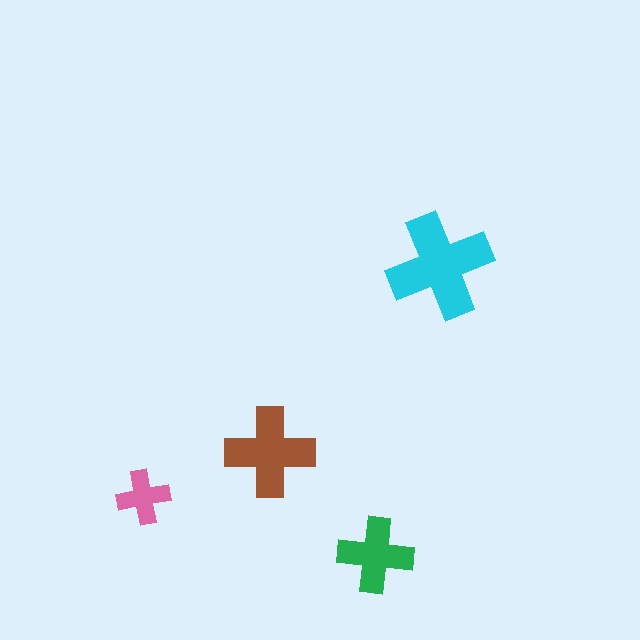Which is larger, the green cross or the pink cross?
The green one.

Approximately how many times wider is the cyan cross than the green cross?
About 1.5 times wider.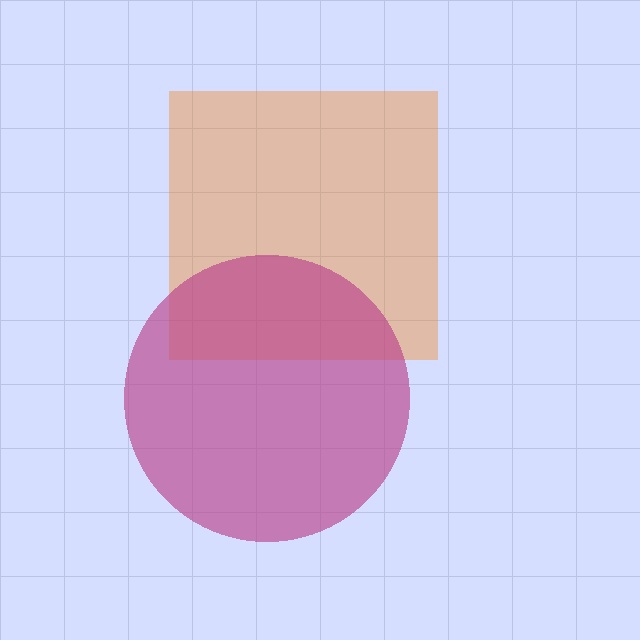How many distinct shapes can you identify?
There are 2 distinct shapes: an orange square, a magenta circle.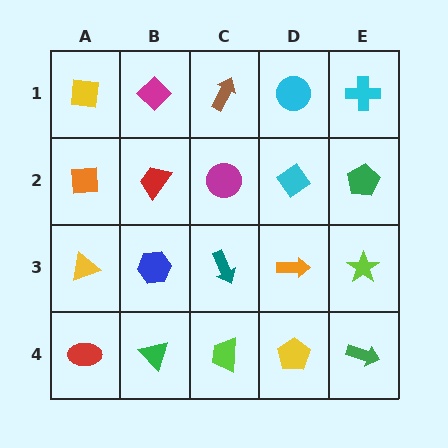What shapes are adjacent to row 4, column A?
A yellow triangle (row 3, column A), a green triangle (row 4, column B).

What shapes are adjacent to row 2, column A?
A yellow square (row 1, column A), a yellow triangle (row 3, column A), a red trapezoid (row 2, column B).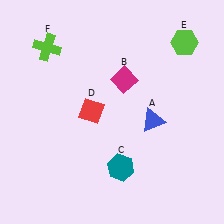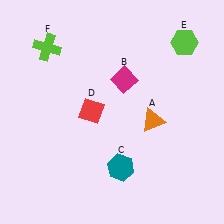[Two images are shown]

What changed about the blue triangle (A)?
In Image 1, A is blue. In Image 2, it changed to orange.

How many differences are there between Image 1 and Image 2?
There is 1 difference between the two images.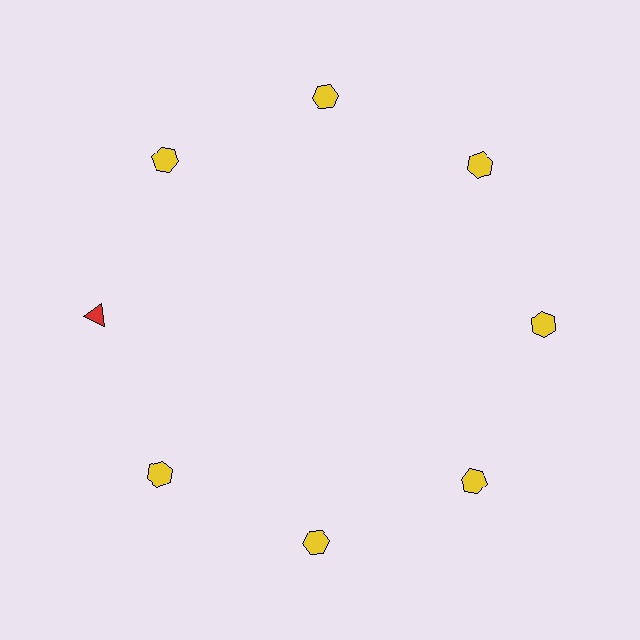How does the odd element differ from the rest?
It differs in both color (red instead of yellow) and shape (triangle instead of hexagon).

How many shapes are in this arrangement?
There are 8 shapes arranged in a ring pattern.